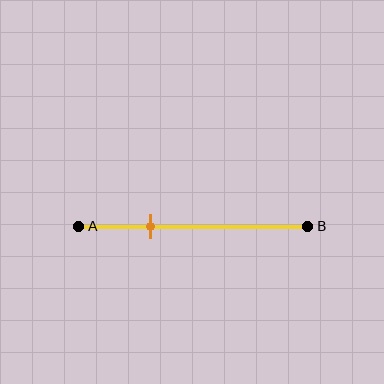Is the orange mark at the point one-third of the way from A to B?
Yes, the mark is approximately at the one-third point.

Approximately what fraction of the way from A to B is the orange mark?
The orange mark is approximately 30% of the way from A to B.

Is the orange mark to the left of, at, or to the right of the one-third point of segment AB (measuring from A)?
The orange mark is approximately at the one-third point of segment AB.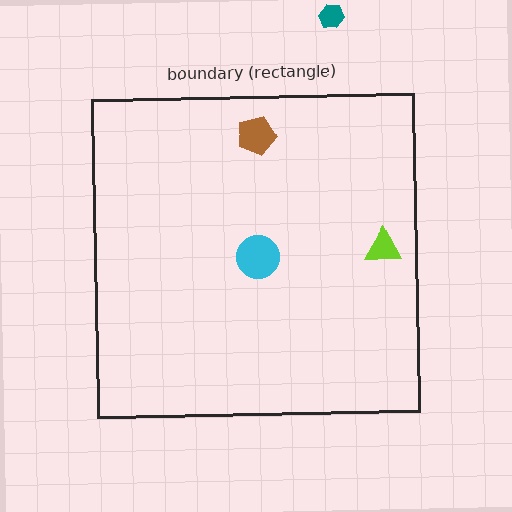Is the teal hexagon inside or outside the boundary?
Outside.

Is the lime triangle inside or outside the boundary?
Inside.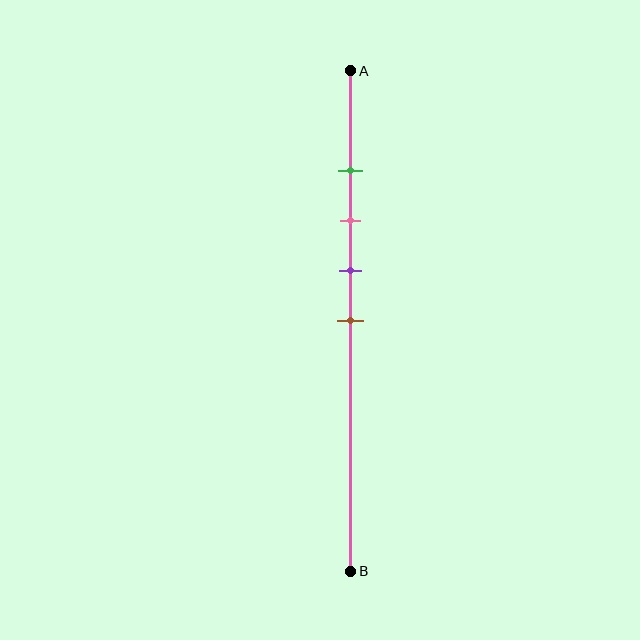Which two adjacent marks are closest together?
The green and pink marks are the closest adjacent pair.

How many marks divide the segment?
There are 4 marks dividing the segment.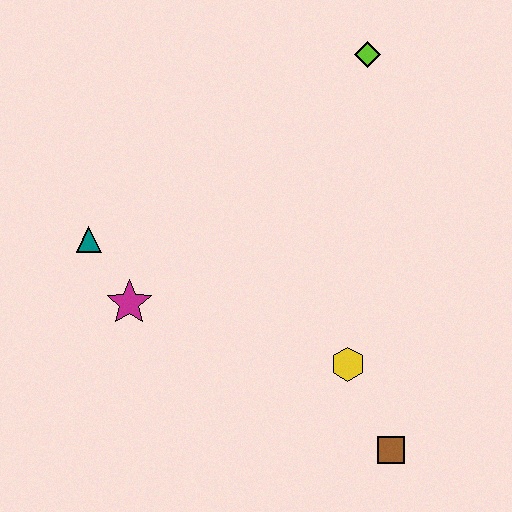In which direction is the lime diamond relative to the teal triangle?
The lime diamond is to the right of the teal triangle.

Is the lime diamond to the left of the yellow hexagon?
No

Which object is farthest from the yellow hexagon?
The lime diamond is farthest from the yellow hexagon.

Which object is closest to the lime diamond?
The yellow hexagon is closest to the lime diamond.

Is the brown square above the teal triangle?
No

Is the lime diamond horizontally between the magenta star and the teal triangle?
No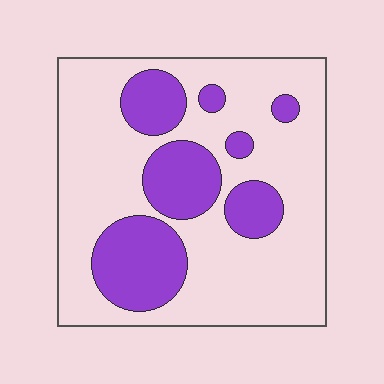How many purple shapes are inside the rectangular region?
7.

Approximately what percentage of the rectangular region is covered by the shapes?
Approximately 30%.